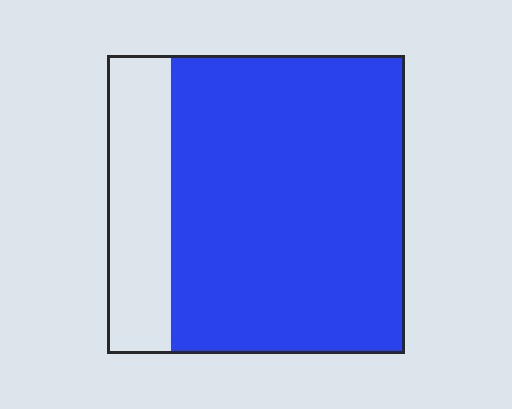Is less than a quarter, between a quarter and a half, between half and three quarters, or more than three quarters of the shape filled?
More than three quarters.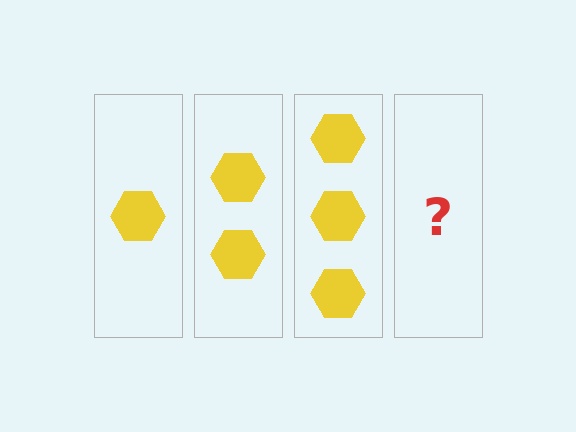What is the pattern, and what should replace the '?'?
The pattern is that each step adds one more hexagon. The '?' should be 4 hexagons.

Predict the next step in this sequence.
The next step is 4 hexagons.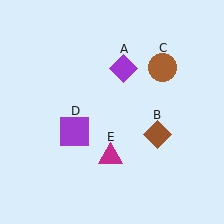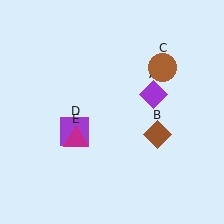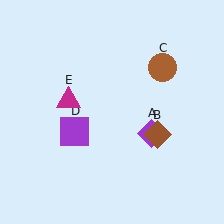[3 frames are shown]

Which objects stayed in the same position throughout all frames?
Brown diamond (object B) and brown circle (object C) and purple square (object D) remained stationary.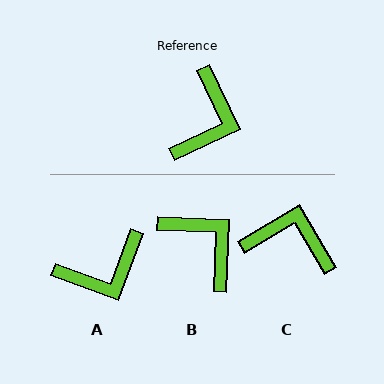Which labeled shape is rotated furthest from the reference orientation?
C, about 95 degrees away.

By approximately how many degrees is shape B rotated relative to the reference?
Approximately 62 degrees counter-clockwise.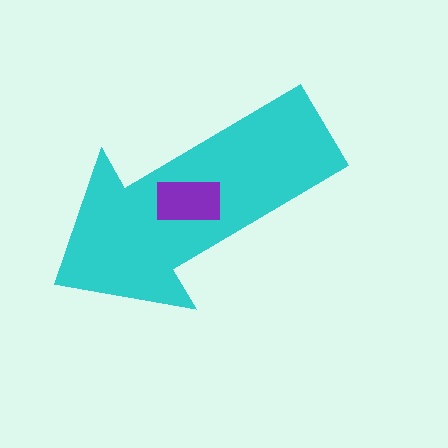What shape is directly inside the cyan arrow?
The purple rectangle.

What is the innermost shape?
The purple rectangle.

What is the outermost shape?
The cyan arrow.